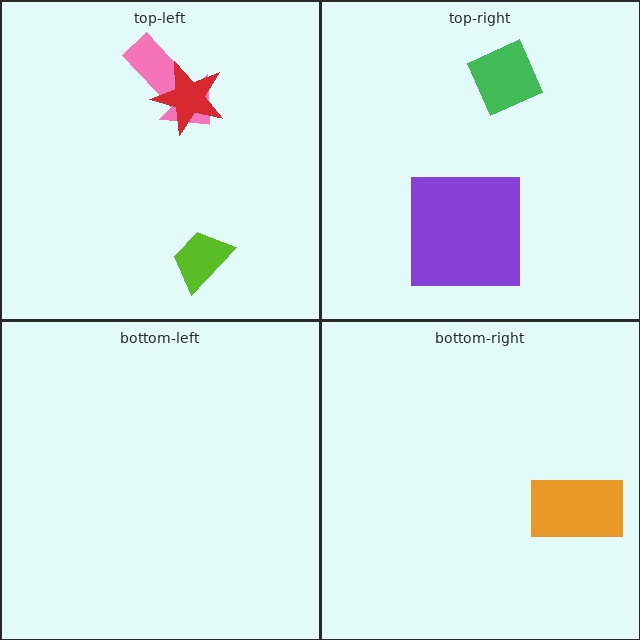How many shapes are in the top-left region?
3.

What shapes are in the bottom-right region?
The orange rectangle.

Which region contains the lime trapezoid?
The top-left region.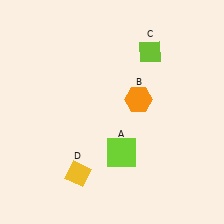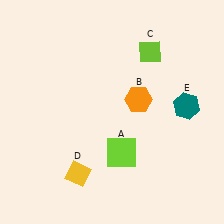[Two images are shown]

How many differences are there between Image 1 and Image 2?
There is 1 difference between the two images.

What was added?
A teal hexagon (E) was added in Image 2.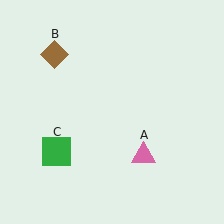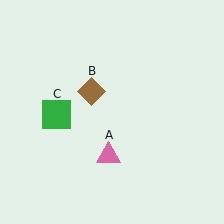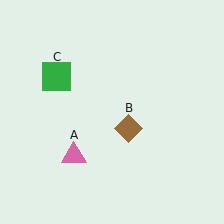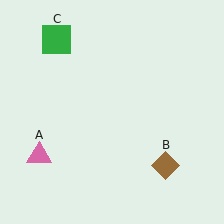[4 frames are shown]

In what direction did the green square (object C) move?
The green square (object C) moved up.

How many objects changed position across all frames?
3 objects changed position: pink triangle (object A), brown diamond (object B), green square (object C).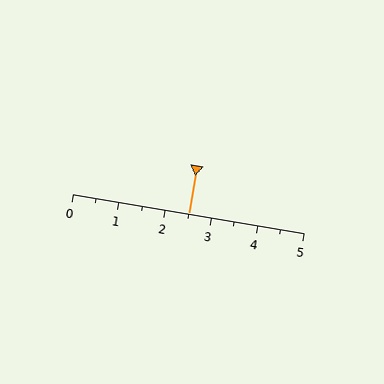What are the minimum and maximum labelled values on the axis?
The axis runs from 0 to 5.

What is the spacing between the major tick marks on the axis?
The major ticks are spaced 1 apart.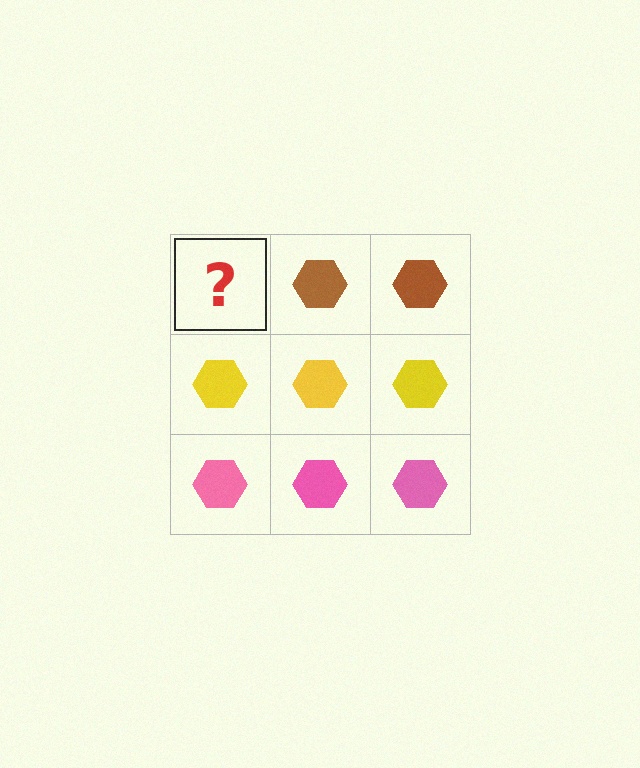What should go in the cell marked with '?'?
The missing cell should contain a brown hexagon.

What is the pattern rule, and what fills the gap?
The rule is that each row has a consistent color. The gap should be filled with a brown hexagon.